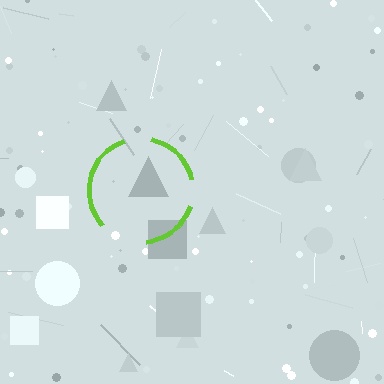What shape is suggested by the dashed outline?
The dashed outline suggests a circle.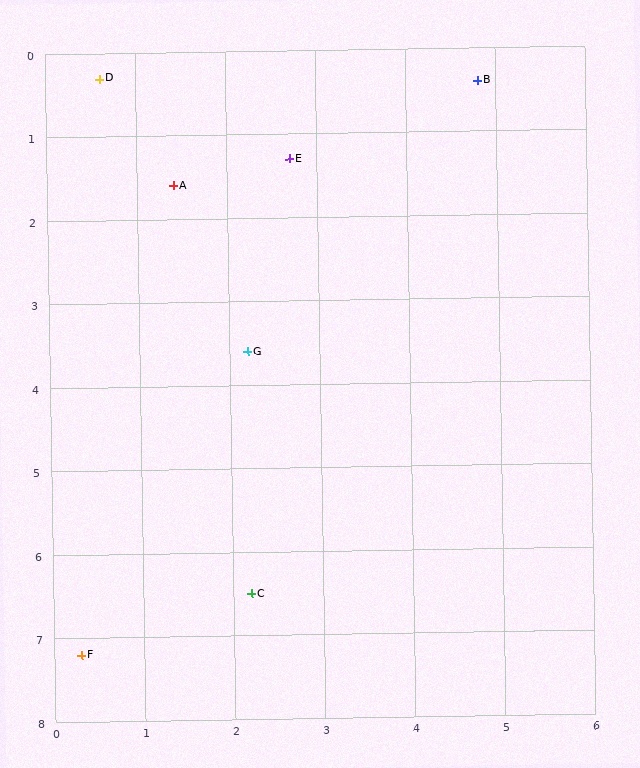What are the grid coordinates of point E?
Point E is at approximately (2.7, 1.3).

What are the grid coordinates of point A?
Point A is at approximately (1.4, 1.6).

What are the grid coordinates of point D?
Point D is at approximately (0.6, 0.3).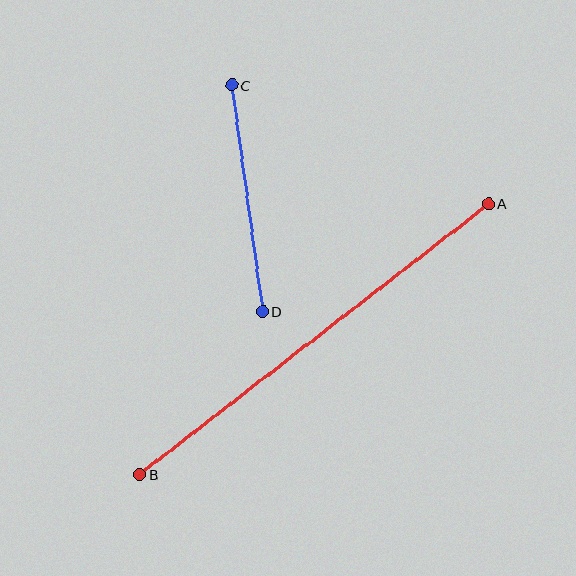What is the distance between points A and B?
The distance is approximately 442 pixels.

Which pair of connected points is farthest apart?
Points A and B are farthest apart.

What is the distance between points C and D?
The distance is approximately 229 pixels.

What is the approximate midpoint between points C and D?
The midpoint is at approximately (247, 198) pixels.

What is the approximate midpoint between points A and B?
The midpoint is at approximately (314, 339) pixels.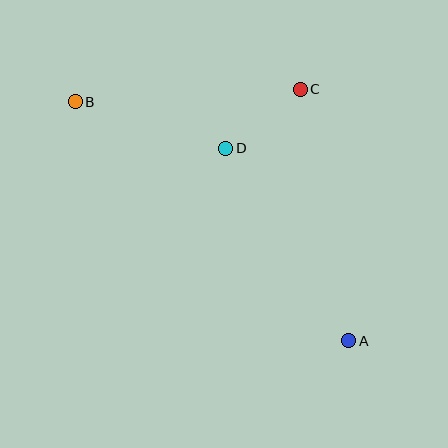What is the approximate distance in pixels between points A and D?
The distance between A and D is approximately 228 pixels.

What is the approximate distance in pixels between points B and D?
The distance between B and D is approximately 158 pixels.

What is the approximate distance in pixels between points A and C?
The distance between A and C is approximately 256 pixels.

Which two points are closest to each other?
Points C and D are closest to each other.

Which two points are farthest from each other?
Points A and B are farthest from each other.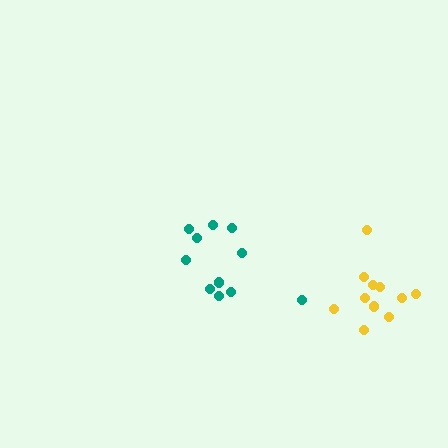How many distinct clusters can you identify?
There are 2 distinct clusters.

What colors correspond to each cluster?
The clusters are colored: yellow, teal.